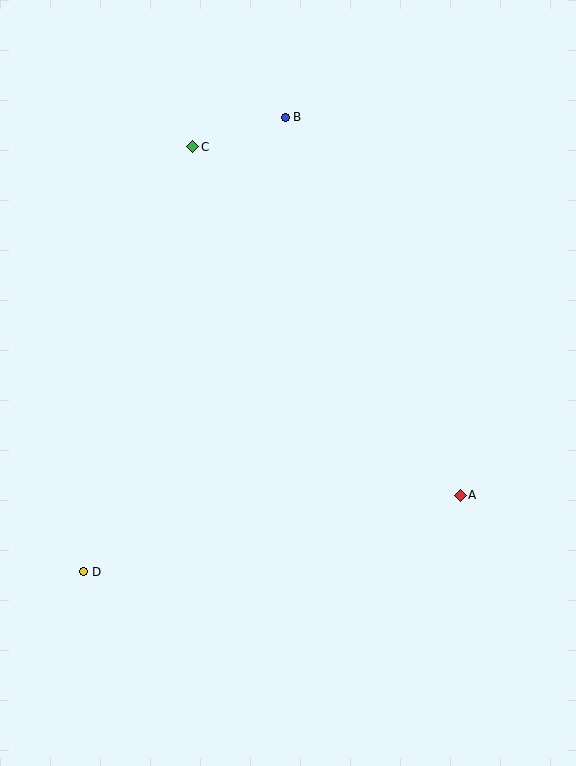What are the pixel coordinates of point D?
Point D is at (84, 572).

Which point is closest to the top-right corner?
Point B is closest to the top-right corner.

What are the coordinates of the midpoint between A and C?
The midpoint between A and C is at (326, 321).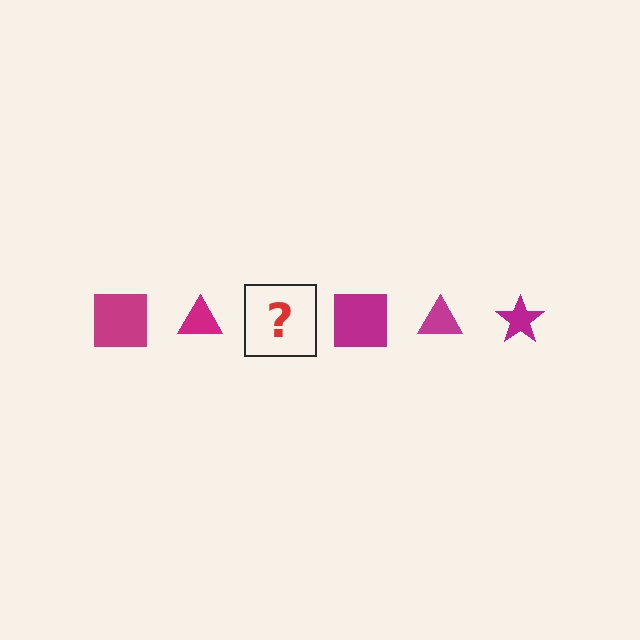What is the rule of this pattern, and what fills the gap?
The rule is that the pattern cycles through square, triangle, star shapes in magenta. The gap should be filled with a magenta star.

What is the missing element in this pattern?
The missing element is a magenta star.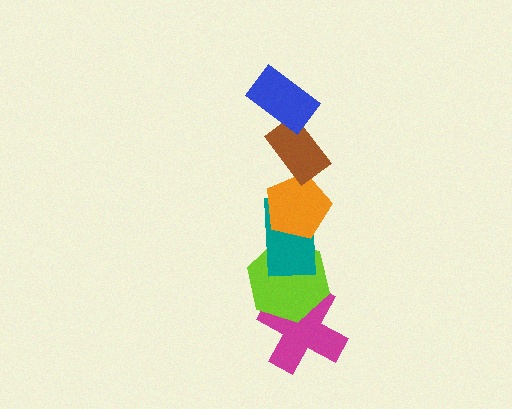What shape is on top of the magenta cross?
The lime hexagon is on top of the magenta cross.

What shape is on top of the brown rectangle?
The blue rectangle is on top of the brown rectangle.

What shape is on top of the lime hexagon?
The teal rectangle is on top of the lime hexagon.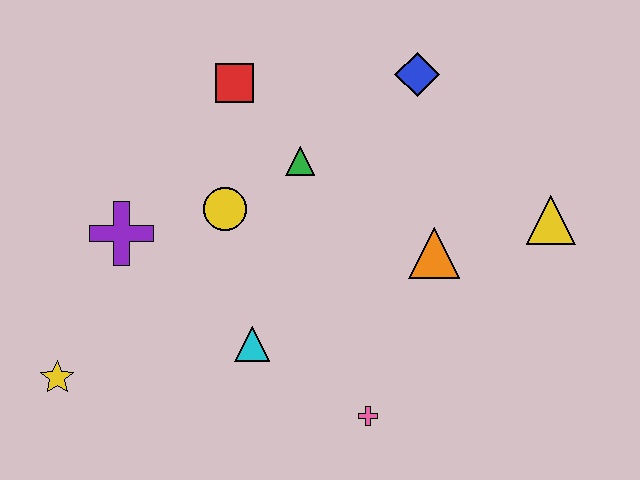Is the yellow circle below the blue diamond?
Yes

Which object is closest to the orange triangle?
The yellow triangle is closest to the orange triangle.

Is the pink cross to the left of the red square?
No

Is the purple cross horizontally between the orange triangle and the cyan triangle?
No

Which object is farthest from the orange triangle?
The yellow star is farthest from the orange triangle.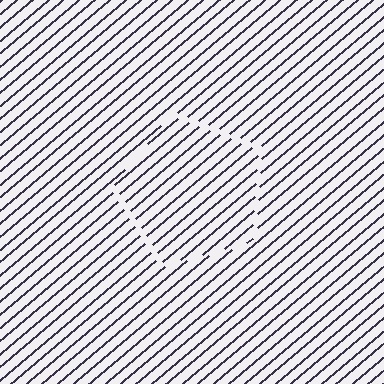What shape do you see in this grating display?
An illusory pentagon. The interior of the shape contains the same grating, shifted by half a period — the contour is defined by the phase discontinuity where line-ends from the inner and outer gratings abut.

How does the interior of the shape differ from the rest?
The interior of the shape contains the same grating, shifted by half a period — the contour is defined by the phase discontinuity where line-ends from the inner and outer gratings abut.